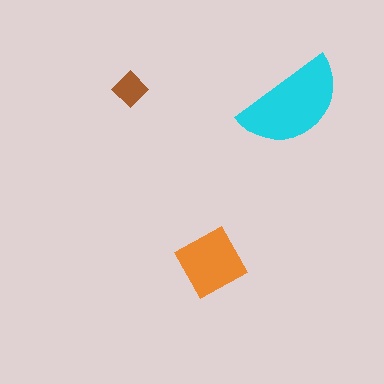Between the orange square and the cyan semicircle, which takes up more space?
The cyan semicircle.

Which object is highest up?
The brown diamond is topmost.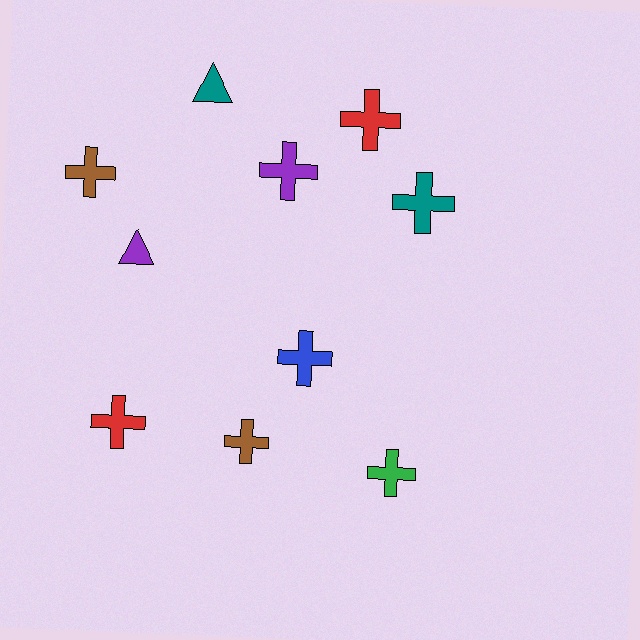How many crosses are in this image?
There are 8 crosses.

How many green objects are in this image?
There is 1 green object.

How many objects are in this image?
There are 10 objects.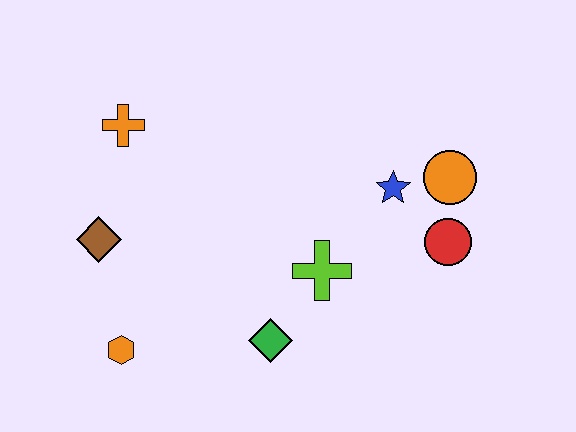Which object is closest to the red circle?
The orange circle is closest to the red circle.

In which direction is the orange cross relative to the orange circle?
The orange cross is to the left of the orange circle.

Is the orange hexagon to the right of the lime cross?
No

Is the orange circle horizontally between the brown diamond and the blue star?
No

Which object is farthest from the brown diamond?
The orange circle is farthest from the brown diamond.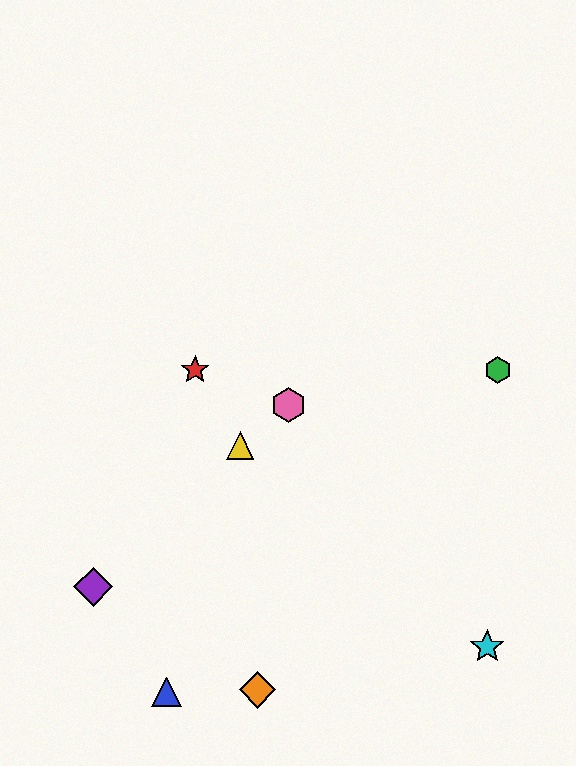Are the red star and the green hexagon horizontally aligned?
Yes, both are at y≈370.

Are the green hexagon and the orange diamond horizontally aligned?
No, the green hexagon is at y≈370 and the orange diamond is at y≈690.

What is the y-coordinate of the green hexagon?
The green hexagon is at y≈370.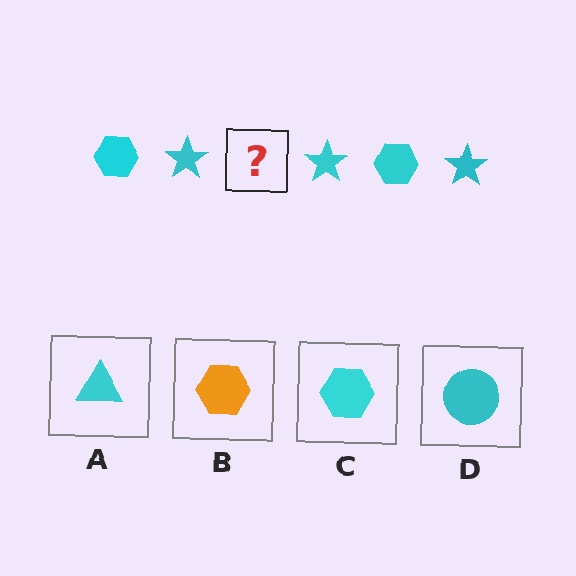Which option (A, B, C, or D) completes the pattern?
C.